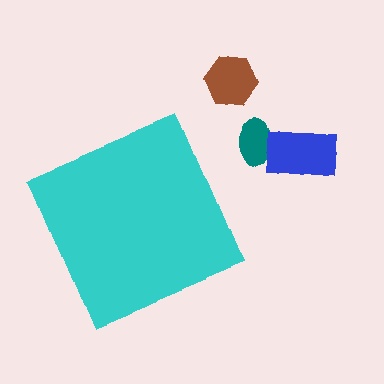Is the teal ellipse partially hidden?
No, the teal ellipse is fully visible.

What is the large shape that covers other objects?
A cyan square.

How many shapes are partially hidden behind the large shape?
0 shapes are partially hidden.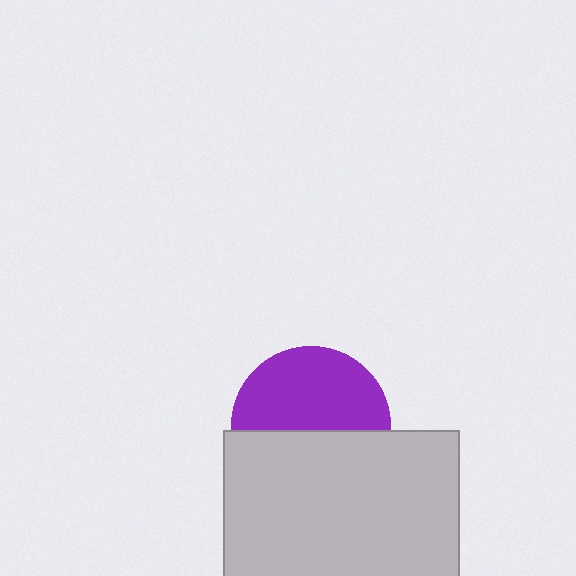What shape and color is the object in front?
The object in front is a light gray rectangle.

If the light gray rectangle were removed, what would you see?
You would see the complete purple circle.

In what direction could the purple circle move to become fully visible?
The purple circle could move up. That would shift it out from behind the light gray rectangle entirely.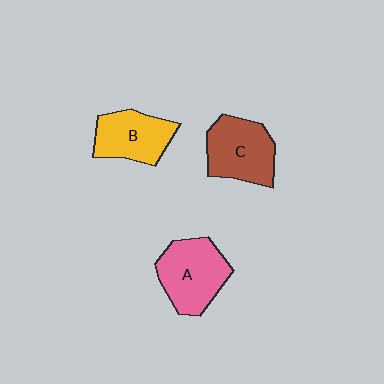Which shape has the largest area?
Shape A (pink).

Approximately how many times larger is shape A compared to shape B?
Approximately 1.2 times.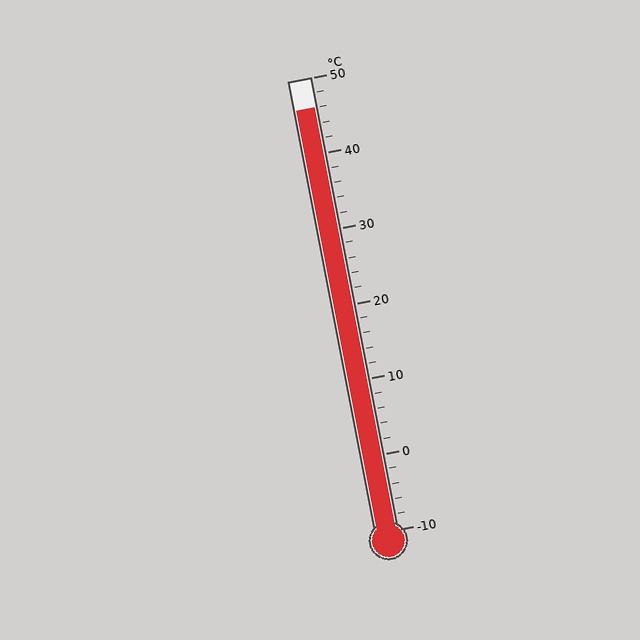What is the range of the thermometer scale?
The thermometer scale ranges from -10°C to 50°C.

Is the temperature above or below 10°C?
The temperature is above 10°C.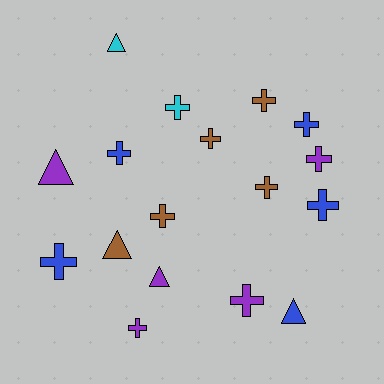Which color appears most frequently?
Brown, with 5 objects.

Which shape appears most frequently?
Cross, with 12 objects.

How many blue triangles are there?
There is 1 blue triangle.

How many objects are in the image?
There are 17 objects.